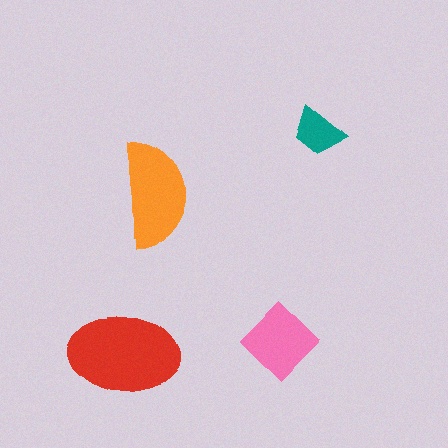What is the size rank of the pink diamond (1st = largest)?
3rd.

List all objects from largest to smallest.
The red ellipse, the orange semicircle, the pink diamond, the teal trapezoid.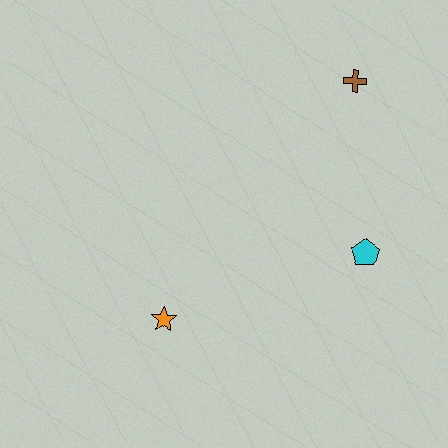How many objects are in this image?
There are 3 objects.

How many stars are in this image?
There is 1 star.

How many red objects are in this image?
There are no red objects.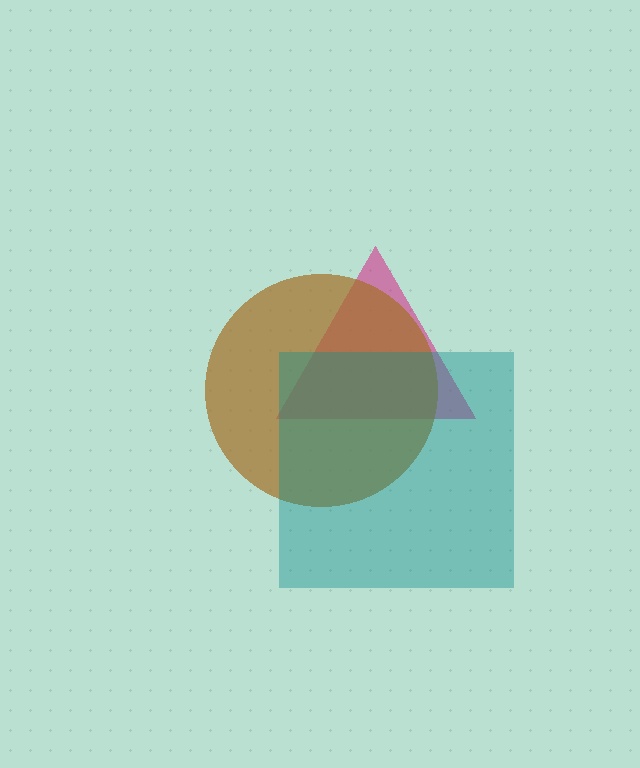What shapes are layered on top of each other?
The layered shapes are: a magenta triangle, a brown circle, a teal square.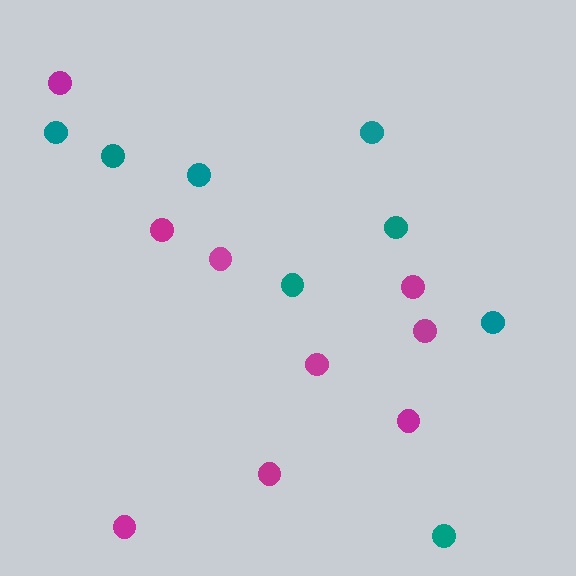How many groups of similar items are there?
There are 2 groups: one group of magenta circles (9) and one group of teal circles (8).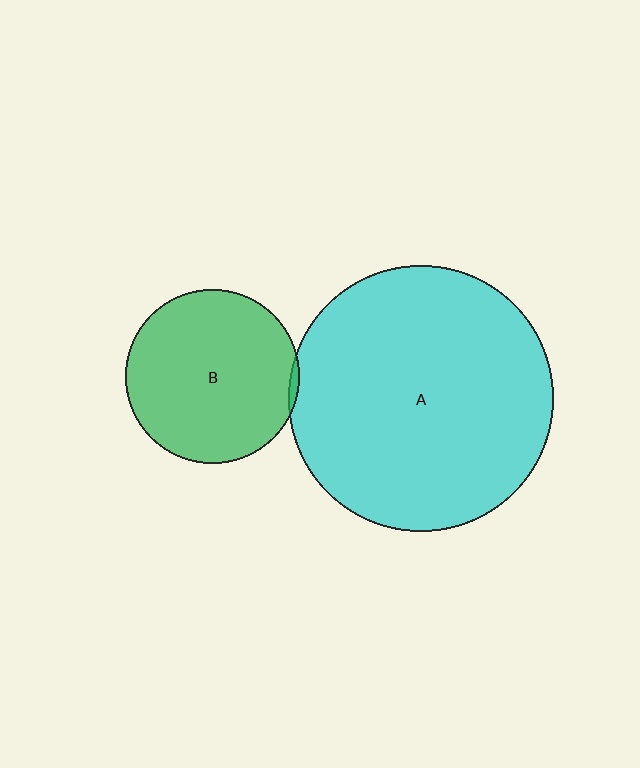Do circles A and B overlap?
Yes.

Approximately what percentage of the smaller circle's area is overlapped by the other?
Approximately 5%.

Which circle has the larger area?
Circle A (cyan).